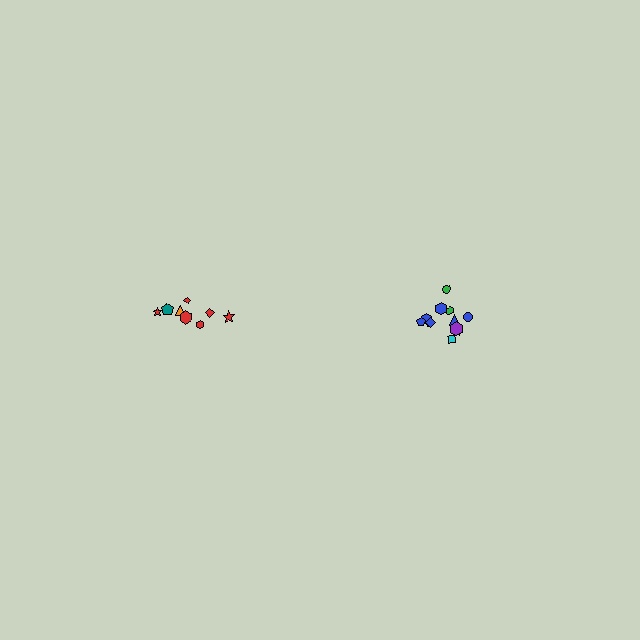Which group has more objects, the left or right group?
The right group.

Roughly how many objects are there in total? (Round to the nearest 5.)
Roughly 20 objects in total.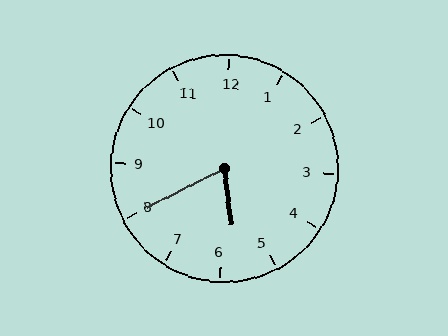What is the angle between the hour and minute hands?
Approximately 70 degrees.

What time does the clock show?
5:40.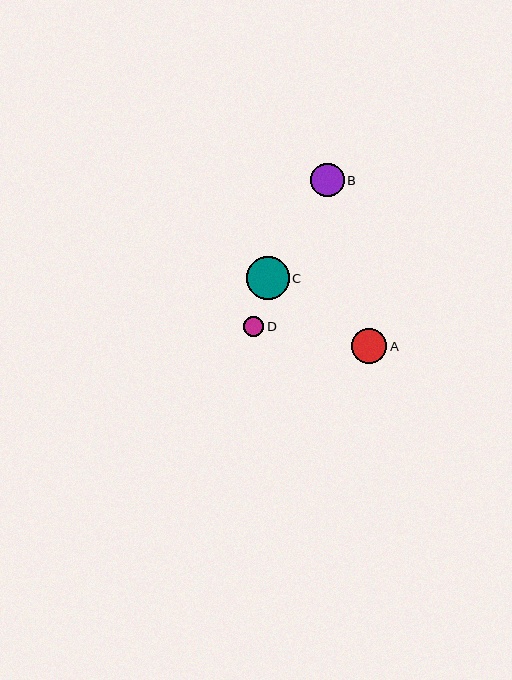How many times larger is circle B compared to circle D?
Circle B is approximately 1.7 times the size of circle D.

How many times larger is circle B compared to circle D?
Circle B is approximately 1.7 times the size of circle D.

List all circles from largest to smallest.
From largest to smallest: C, A, B, D.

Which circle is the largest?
Circle C is the largest with a size of approximately 43 pixels.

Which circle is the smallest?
Circle D is the smallest with a size of approximately 20 pixels.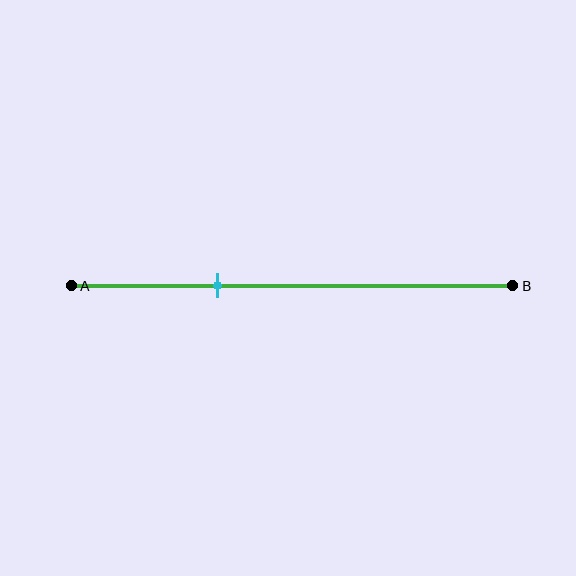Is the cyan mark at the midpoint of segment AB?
No, the mark is at about 35% from A, not at the 50% midpoint.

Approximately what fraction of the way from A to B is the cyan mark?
The cyan mark is approximately 35% of the way from A to B.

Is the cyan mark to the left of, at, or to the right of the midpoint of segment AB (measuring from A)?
The cyan mark is to the left of the midpoint of segment AB.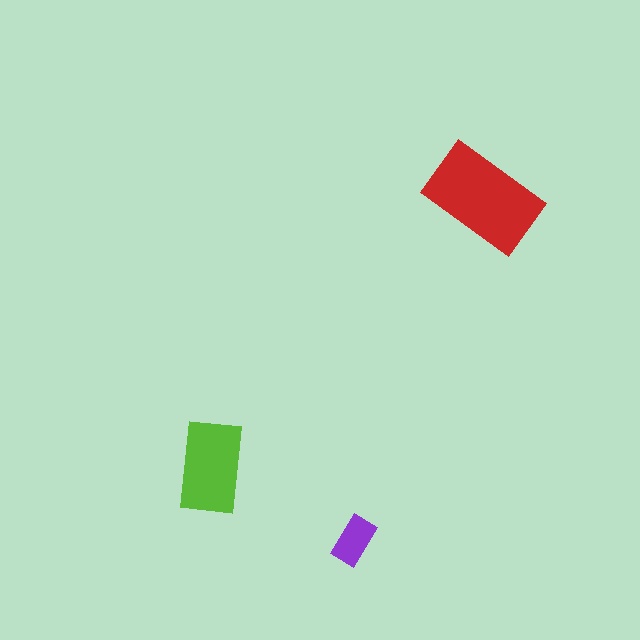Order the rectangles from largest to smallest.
the red one, the lime one, the purple one.